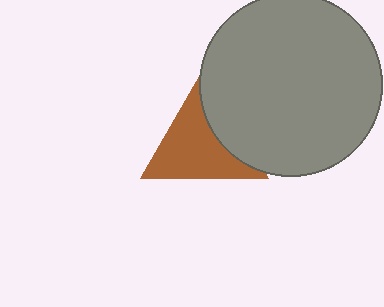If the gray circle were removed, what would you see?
You would see the complete brown triangle.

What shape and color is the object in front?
The object in front is a gray circle.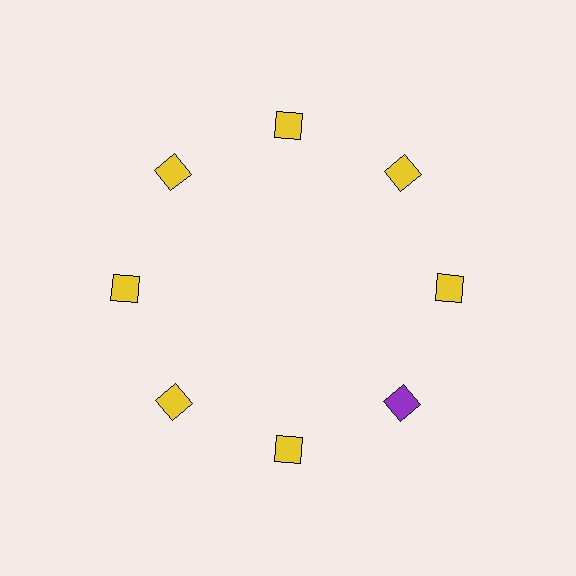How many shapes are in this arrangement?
There are 8 shapes arranged in a ring pattern.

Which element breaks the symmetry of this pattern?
The purple square at roughly the 4 o'clock position breaks the symmetry. All other shapes are yellow squares.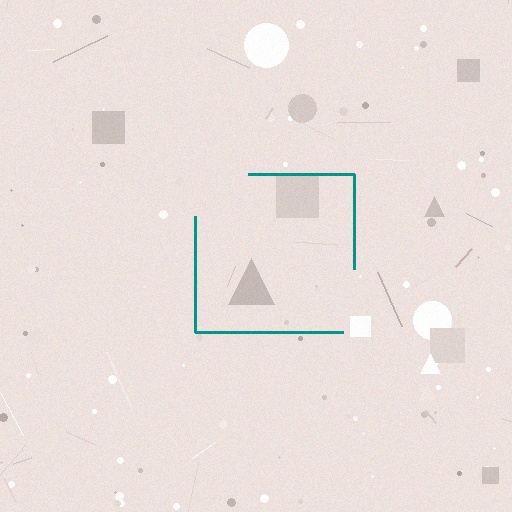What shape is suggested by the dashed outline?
The dashed outline suggests a square.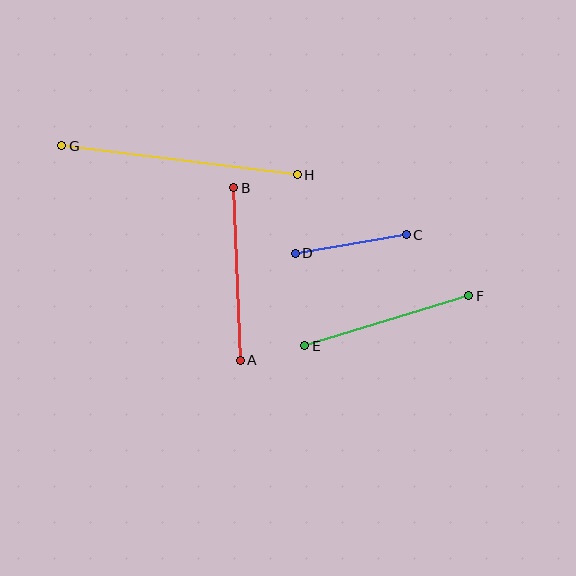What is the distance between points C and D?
The distance is approximately 112 pixels.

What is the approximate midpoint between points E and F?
The midpoint is at approximately (387, 321) pixels.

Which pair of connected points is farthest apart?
Points G and H are farthest apart.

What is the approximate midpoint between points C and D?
The midpoint is at approximately (351, 244) pixels.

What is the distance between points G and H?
The distance is approximately 237 pixels.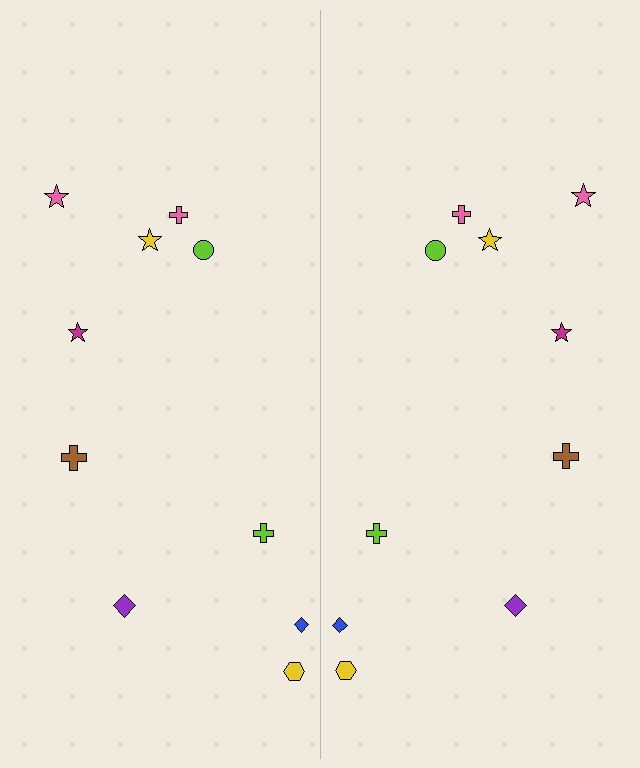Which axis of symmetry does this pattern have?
The pattern has a vertical axis of symmetry running through the center of the image.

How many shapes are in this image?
There are 20 shapes in this image.